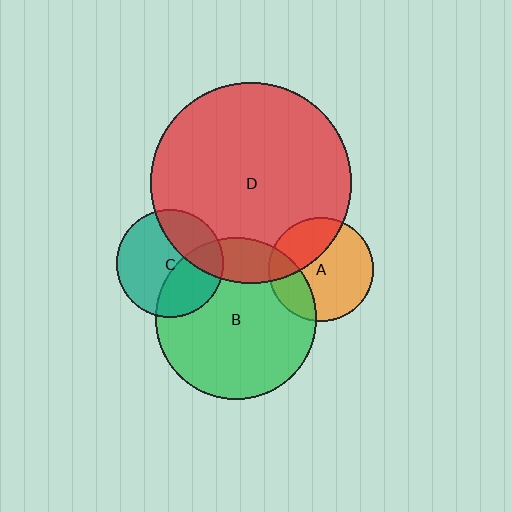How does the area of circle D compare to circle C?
Approximately 3.5 times.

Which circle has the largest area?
Circle D (red).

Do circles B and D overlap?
Yes.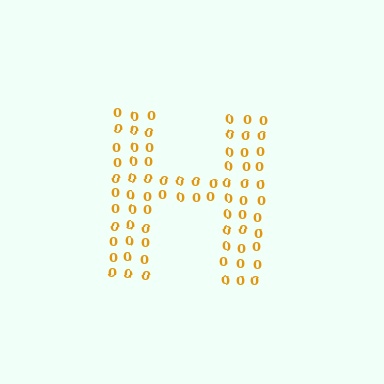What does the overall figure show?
The overall figure shows the letter H.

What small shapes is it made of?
It is made of small digit 0's.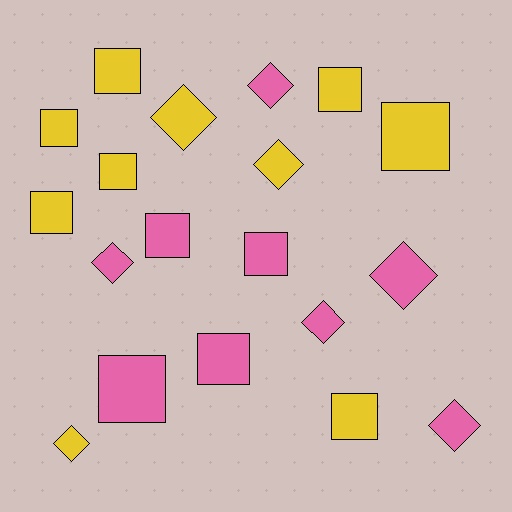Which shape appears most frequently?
Square, with 11 objects.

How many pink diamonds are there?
There are 5 pink diamonds.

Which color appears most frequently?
Yellow, with 10 objects.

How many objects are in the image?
There are 19 objects.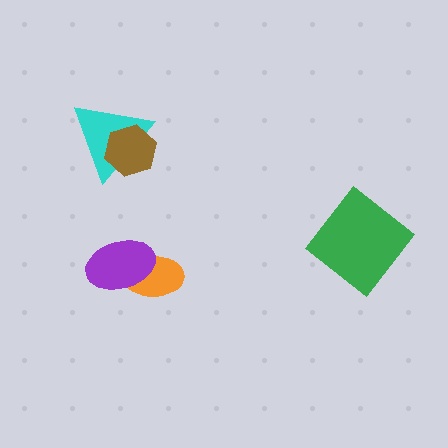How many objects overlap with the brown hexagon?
1 object overlaps with the brown hexagon.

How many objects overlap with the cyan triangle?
1 object overlaps with the cyan triangle.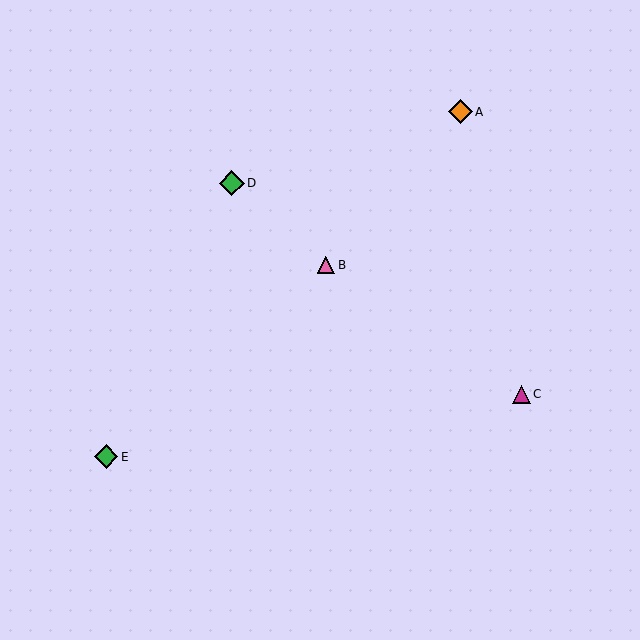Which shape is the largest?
The green diamond (labeled D) is the largest.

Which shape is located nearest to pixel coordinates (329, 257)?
The pink triangle (labeled B) at (326, 265) is nearest to that location.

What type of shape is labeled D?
Shape D is a green diamond.